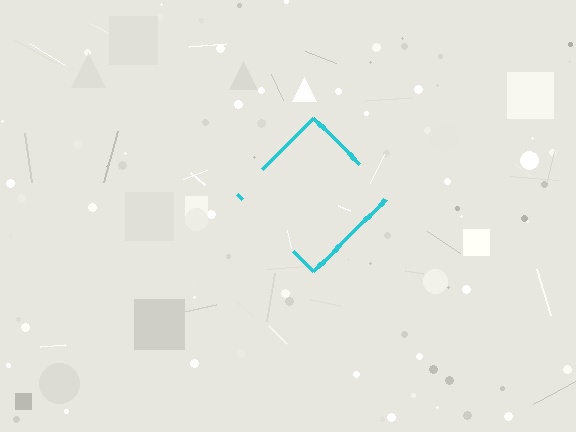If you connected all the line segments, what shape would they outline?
They would outline a diamond.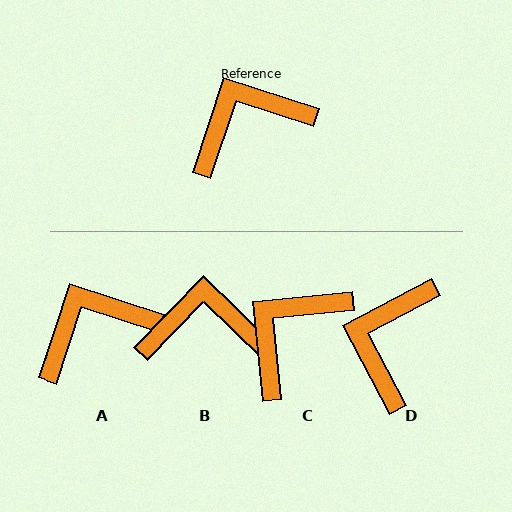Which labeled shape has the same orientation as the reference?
A.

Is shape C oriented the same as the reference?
No, it is off by about 24 degrees.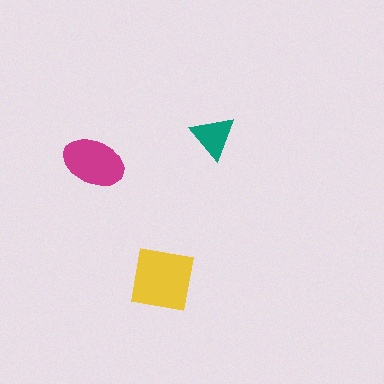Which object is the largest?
The yellow square.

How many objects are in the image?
There are 3 objects in the image.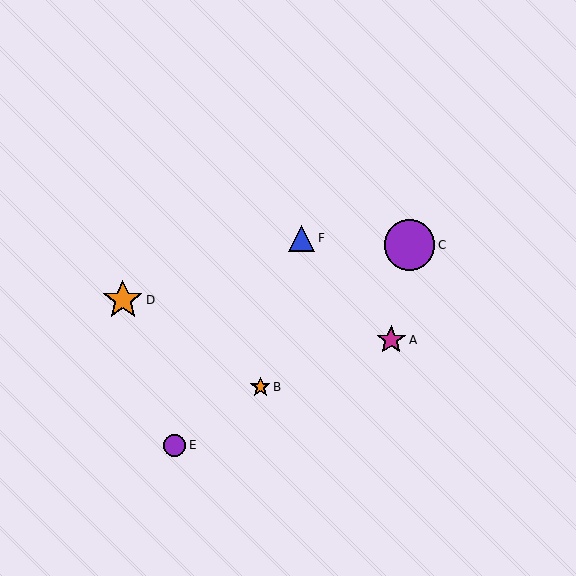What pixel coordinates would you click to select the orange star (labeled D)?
Click at (123, 300) to select the orange star D.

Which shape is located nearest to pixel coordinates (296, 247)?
The blue triangle (labeled F) at (301, 238) is nearest to that location.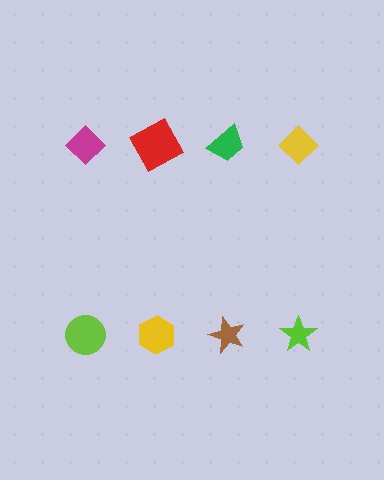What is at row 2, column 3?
A brown star.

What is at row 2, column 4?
A lime star.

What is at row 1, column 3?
A green trapezoid.